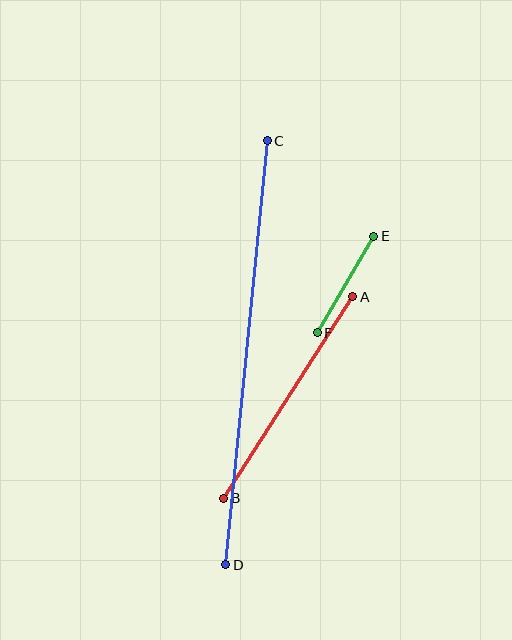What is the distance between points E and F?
The distance is approximately 112 pixels.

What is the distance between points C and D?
The distance is approximately 426 pixels.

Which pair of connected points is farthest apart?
Points C and D are farthest apart.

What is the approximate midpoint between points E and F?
The midpoint is at approximately (346, 285) pixels.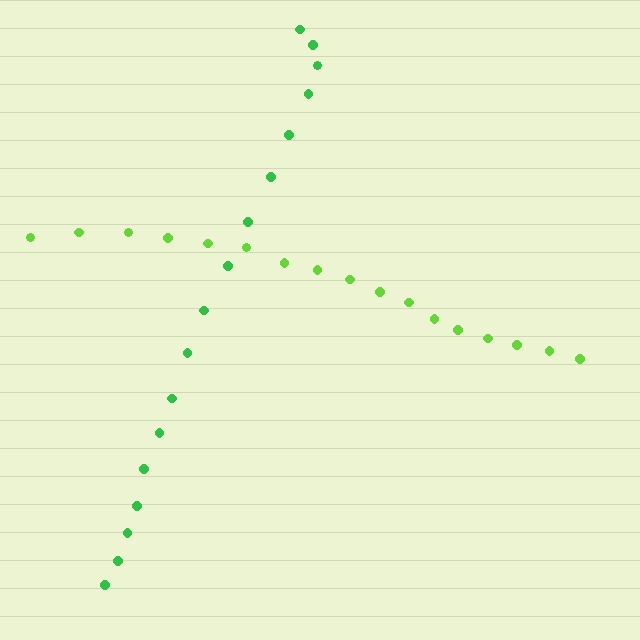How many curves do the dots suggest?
There are 2 distinct paths.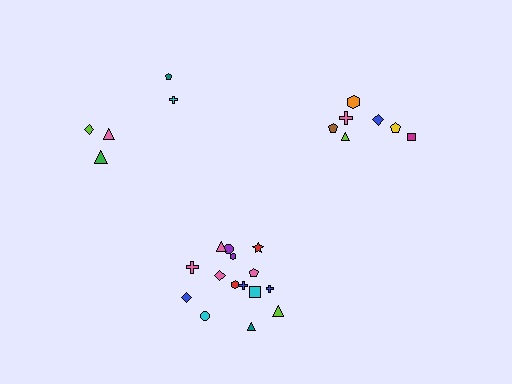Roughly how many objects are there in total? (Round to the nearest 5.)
Roughly 25 objects in total.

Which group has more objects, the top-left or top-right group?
The top-right group.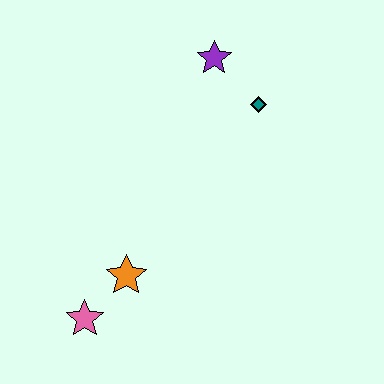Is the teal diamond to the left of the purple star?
No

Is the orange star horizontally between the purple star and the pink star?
Yes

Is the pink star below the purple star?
Yes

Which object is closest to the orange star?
The pink star is closest to the orange star.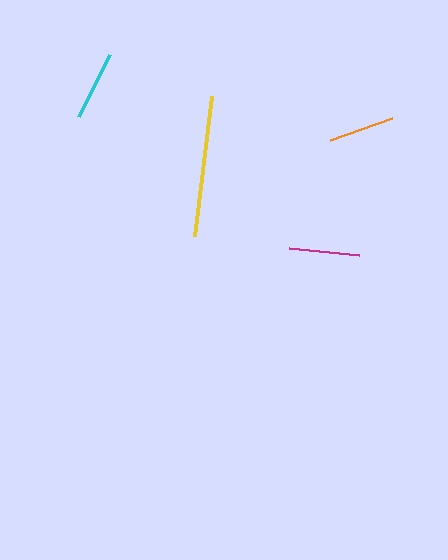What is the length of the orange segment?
The orange segment is approximately 66 pixels long.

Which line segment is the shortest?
The orange line is the shortest at approximately 66 pixels.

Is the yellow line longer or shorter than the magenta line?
The yellow line is longer than the magenta line.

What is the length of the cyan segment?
The cyan segment is approximately 69 pixels long.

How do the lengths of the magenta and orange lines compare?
The magenta and orange lines are approximately the same length.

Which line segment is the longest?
The yellow line is the longest at approximately 141 pixels.